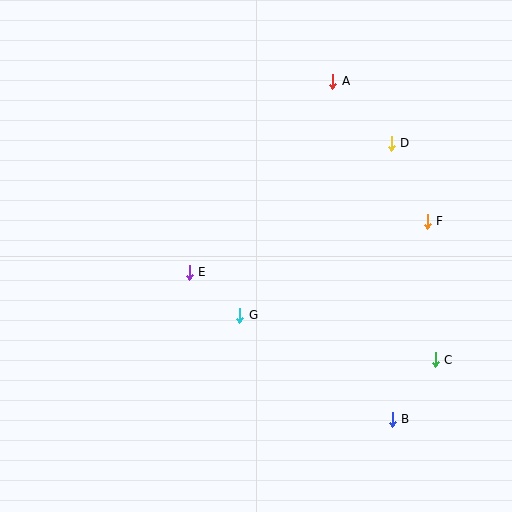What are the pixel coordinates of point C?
Point C is at (435, 360).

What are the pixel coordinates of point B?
Point B is at (392, 419).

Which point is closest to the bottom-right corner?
Point B is closest to the bottom-right corner.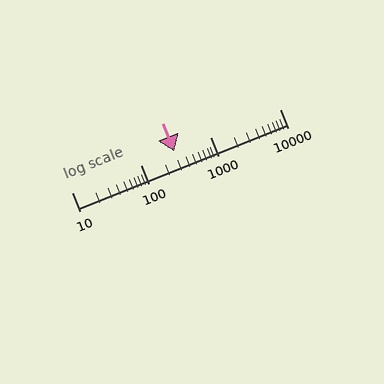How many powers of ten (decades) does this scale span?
The scale spans 3 decades, from 10 to 10000.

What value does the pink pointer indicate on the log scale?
The pointer indicates approximately 300.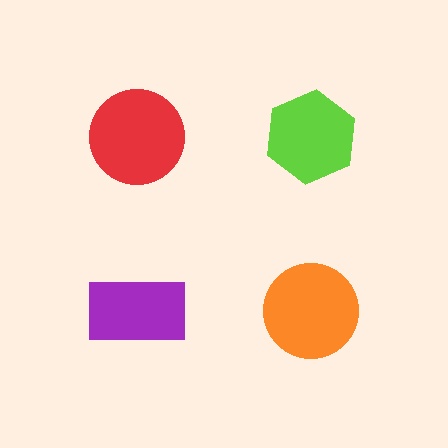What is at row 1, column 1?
A red circle.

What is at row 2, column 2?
An orange circle.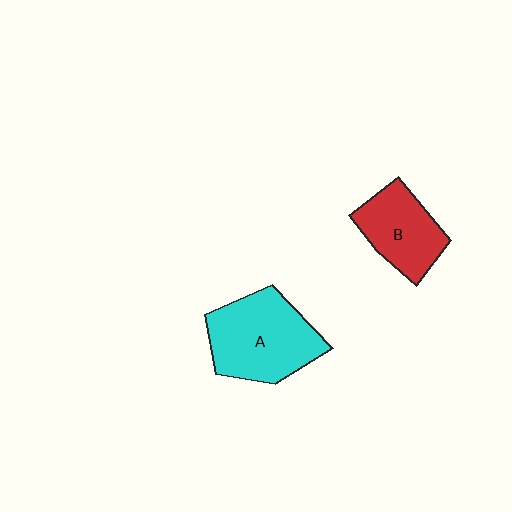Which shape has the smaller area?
Shape B (red).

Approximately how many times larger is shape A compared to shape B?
Approximately 1.4 times.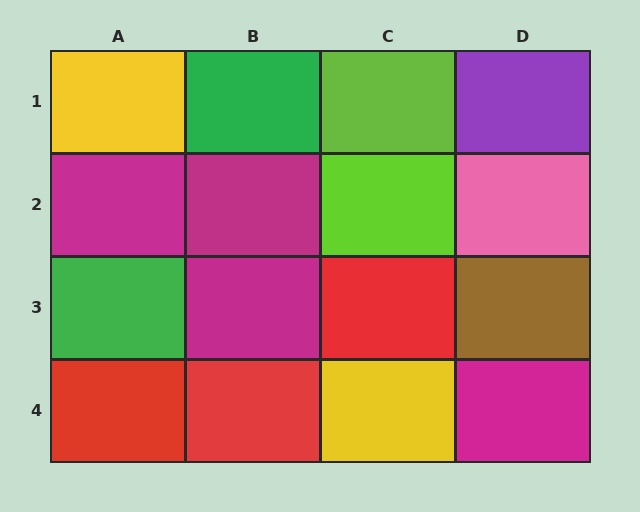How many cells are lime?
2 cells are lime.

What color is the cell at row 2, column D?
Pink.